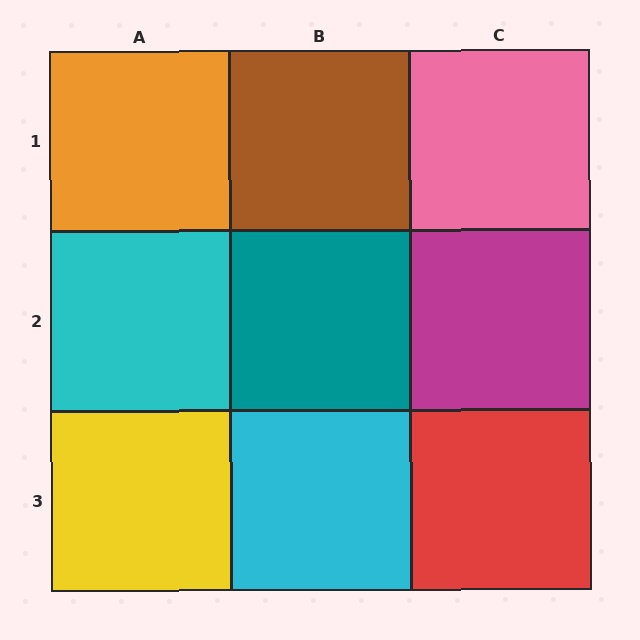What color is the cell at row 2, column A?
Cyan.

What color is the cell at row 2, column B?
Teal.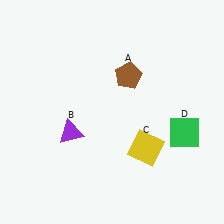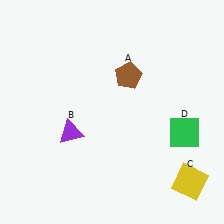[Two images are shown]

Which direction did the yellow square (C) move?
The yellow square (C) moved right.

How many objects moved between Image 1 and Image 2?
1 object moved between the two images.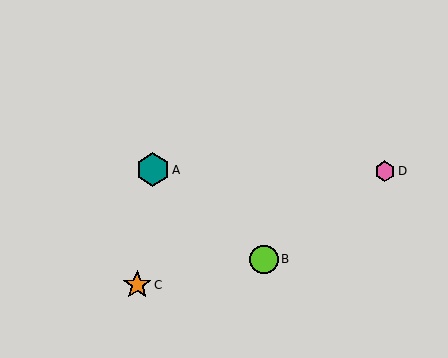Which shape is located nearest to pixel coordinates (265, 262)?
The lime circle (labeled B) at (264, 259) is nearest to that location.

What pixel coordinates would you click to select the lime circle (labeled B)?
Click at (264, 259) to select the lime circle B.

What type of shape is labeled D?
Shape D is a pink hexagon.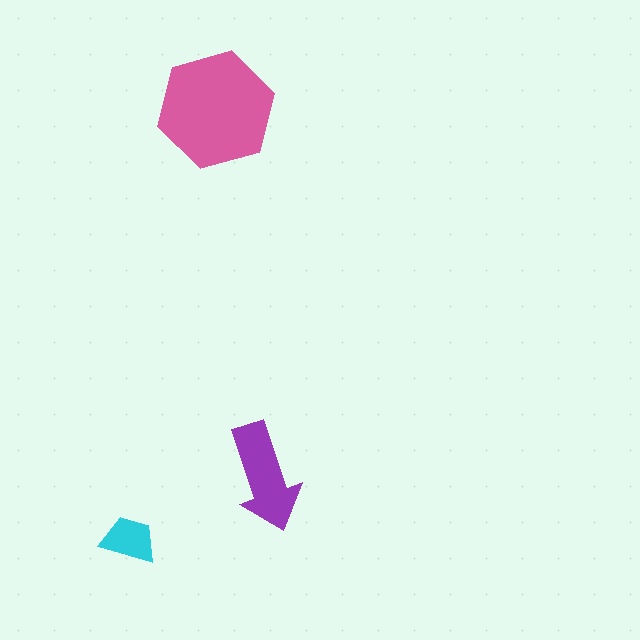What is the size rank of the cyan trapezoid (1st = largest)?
3rd.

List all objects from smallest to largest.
The cyan trapezoid, the purple arrow, the pink hexagon.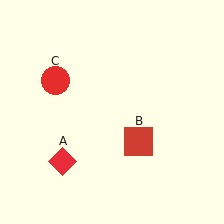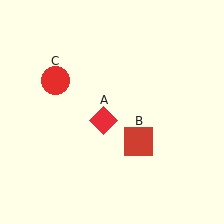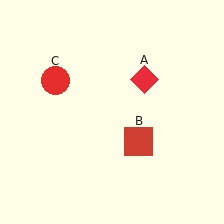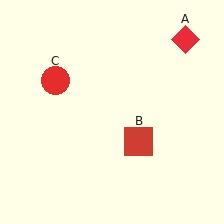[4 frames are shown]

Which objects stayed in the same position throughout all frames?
Red square (object B) and red circle (object C) remained stationary.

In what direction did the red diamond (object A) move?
The red diamond (object A) moved up and to the right.